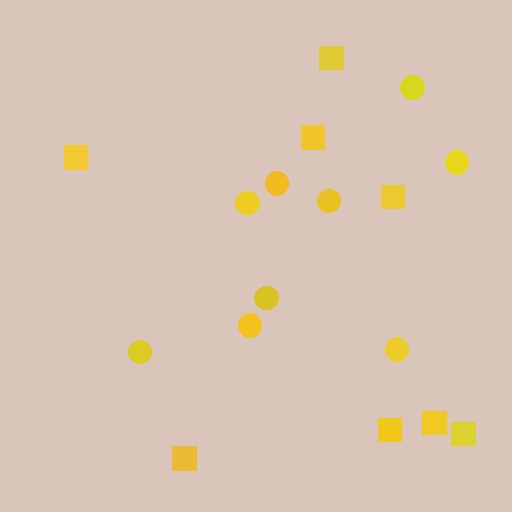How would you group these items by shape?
There are 2 groups: one group of squares (8) and one group of circles (9).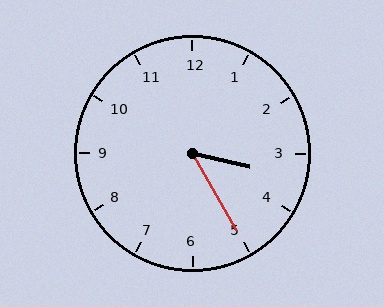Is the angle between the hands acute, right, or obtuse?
It is acute.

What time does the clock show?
3:25.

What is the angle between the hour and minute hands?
Approximately 48 degrees.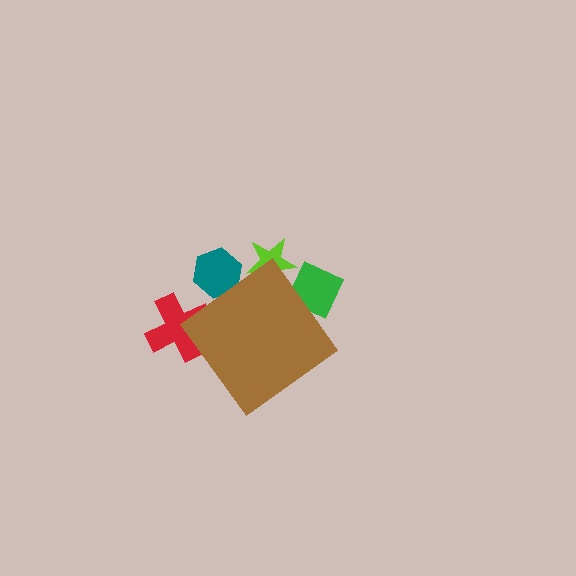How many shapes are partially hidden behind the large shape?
4 shapes are partially hidden.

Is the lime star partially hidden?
Yes, the lime star is partially hidden behind the brown diamond.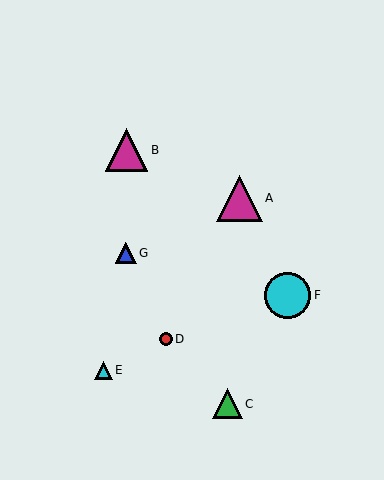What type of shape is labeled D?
Shape D is a red circle.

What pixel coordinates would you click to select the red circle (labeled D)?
Click at (166, 339) to select the red circle D.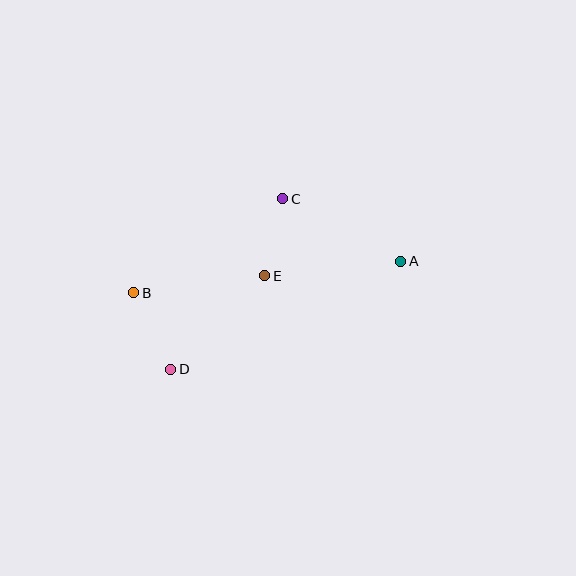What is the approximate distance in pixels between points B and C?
The distance between B and C is approximately 176 pixels.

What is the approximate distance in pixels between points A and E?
The distance between A and E is approximately 137 pixels.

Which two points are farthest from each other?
Points A and B are farthest from each other.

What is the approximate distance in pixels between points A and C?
The distance between A and C is approximately 134 pixels.